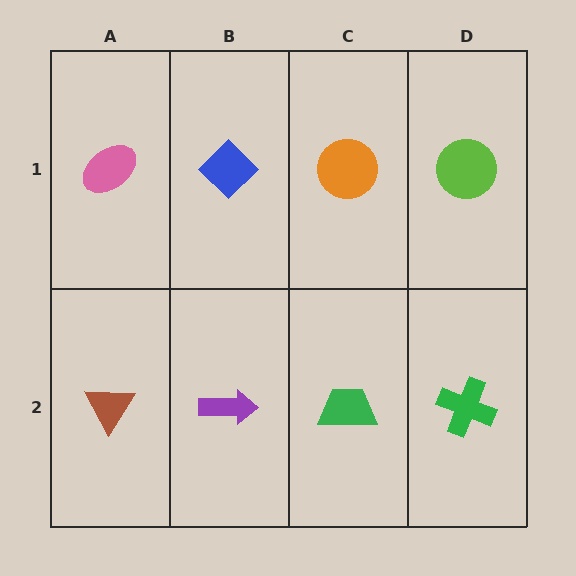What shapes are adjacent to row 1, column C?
A green trapezoid (row 2, column C), a blue diamond (row 1, column B), a lime circle (row 1, column D).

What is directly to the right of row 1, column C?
A lime circle.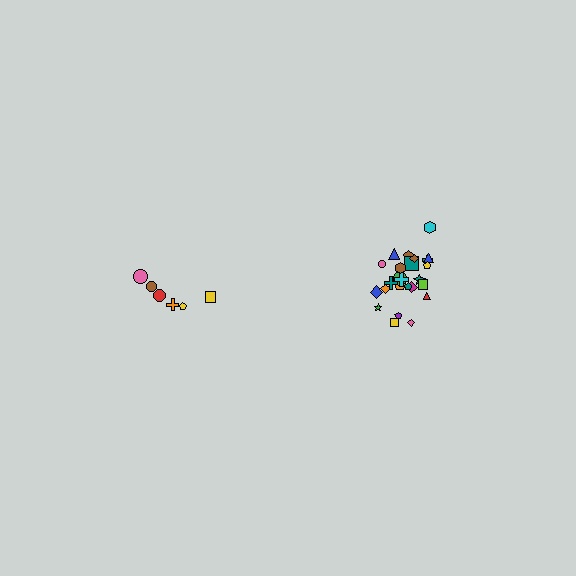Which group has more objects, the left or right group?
The right group.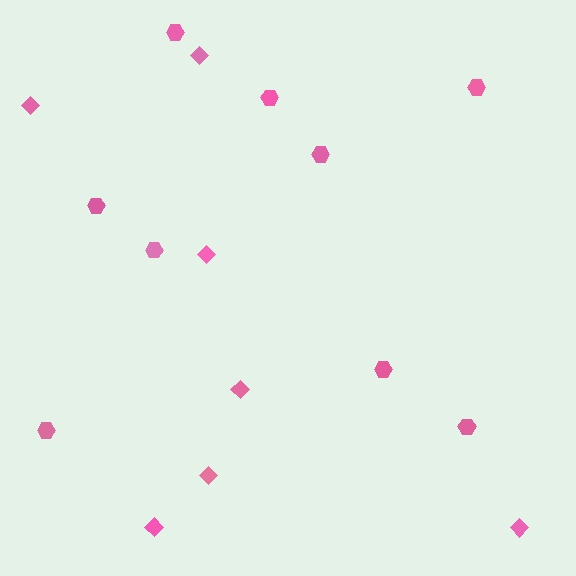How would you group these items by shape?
There are 2 groups: one group of diamonds (7) and one group of hexagons (9).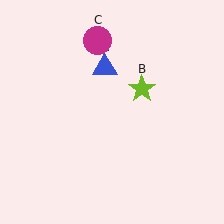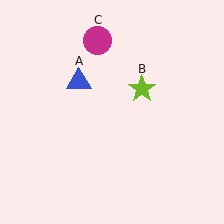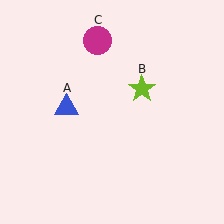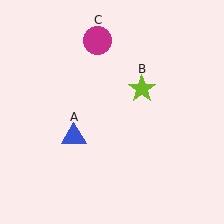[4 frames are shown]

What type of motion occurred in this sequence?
The blue triangle (object A) rotated counterclockwise around the center of the scene.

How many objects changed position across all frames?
1 object changed position: blue triangle (object A).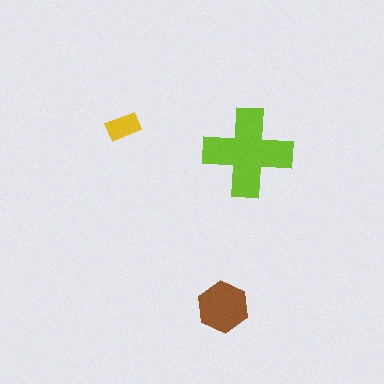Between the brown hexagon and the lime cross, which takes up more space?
The lime cross.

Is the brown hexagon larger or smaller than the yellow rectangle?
Larger.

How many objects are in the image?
There are 3 objects in the image.